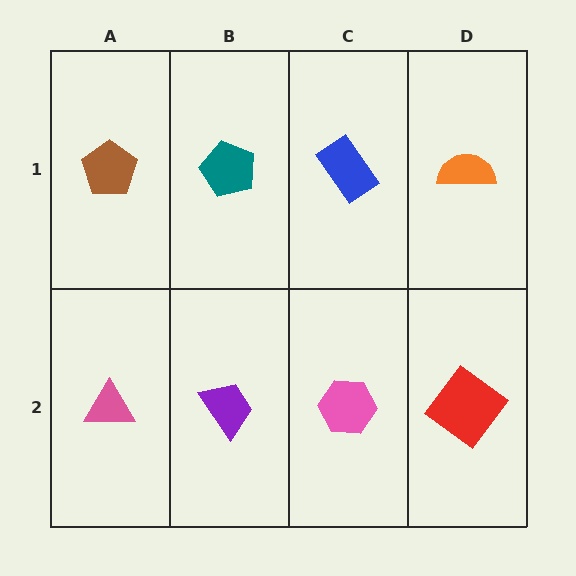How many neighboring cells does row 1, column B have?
3.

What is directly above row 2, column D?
An orange semicircle.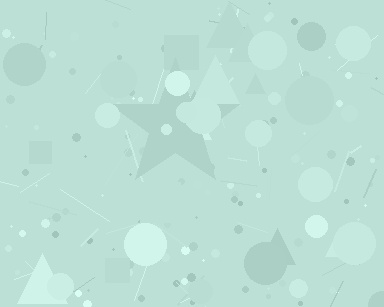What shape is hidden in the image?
A star is hidden in the image.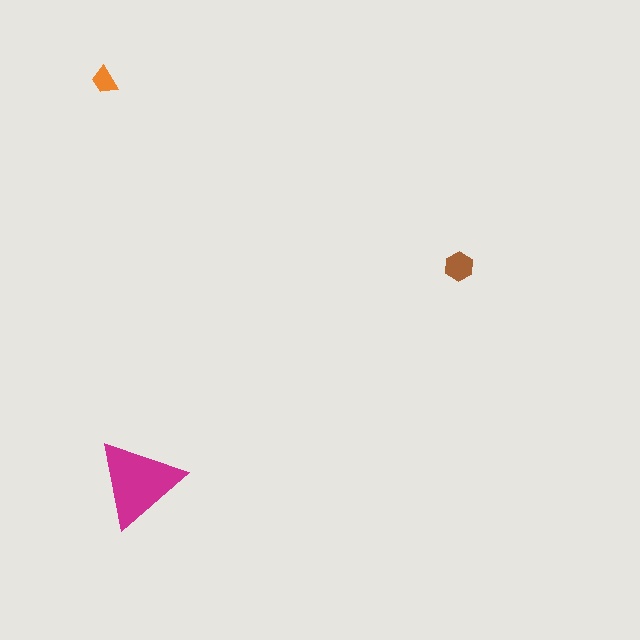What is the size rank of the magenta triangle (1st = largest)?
1st.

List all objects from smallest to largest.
The orange trapezoid, the brown hexagon, the magenta triangle.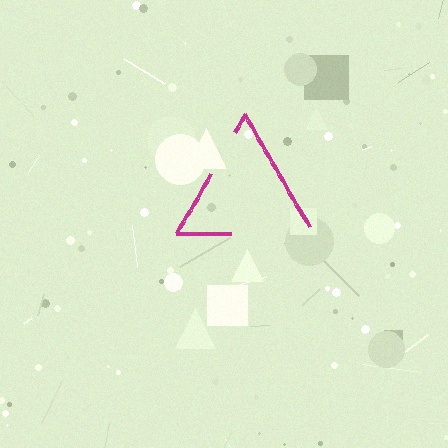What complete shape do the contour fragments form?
The contour fragments form a triangle.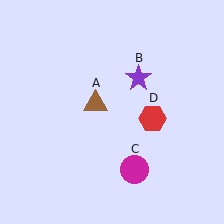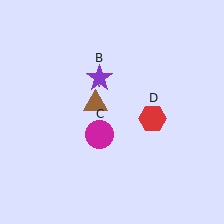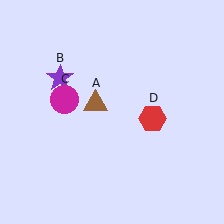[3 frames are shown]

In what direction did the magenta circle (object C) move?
The magenta circle (object C) moved up and to the left.